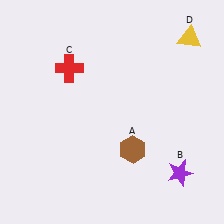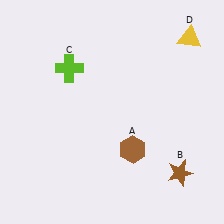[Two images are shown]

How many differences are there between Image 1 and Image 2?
There are 2 differences between the two images.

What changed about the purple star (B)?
In Image 1, B is purple. In Image 2, it changed to brown.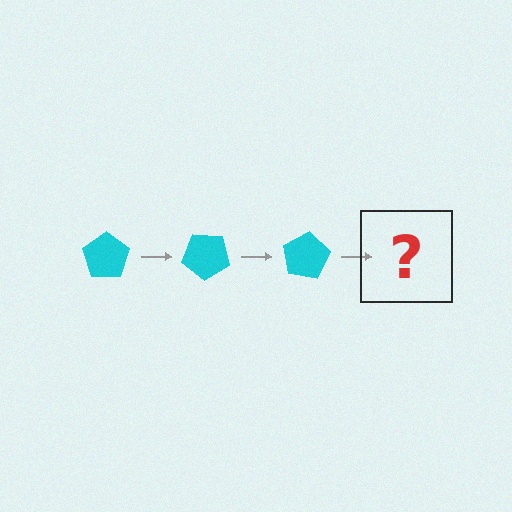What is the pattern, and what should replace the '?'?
The pattern is that the pentagon rotates 40 degrees each step. The '?' should be a cyan pentagon rotated 120 degrees.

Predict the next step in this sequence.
The next step is a cyan pentagon rotated 120 degrees.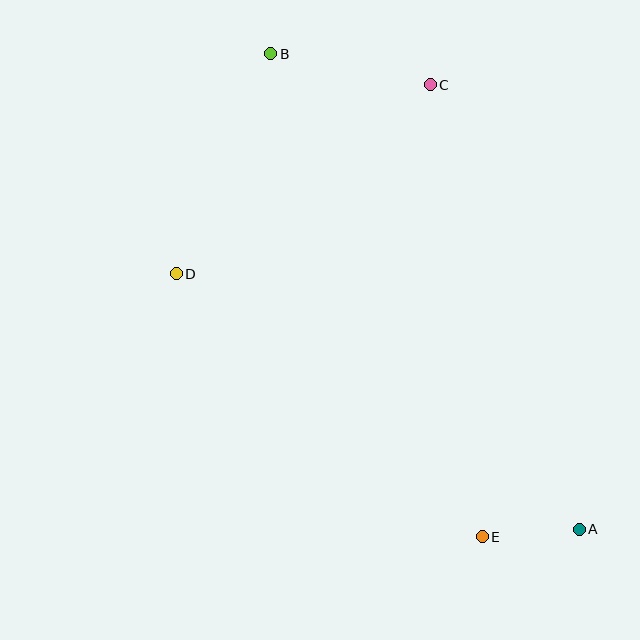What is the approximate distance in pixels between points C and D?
The distance between C and D is approximately 316 pixels.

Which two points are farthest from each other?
Points A and B are farthest from each other.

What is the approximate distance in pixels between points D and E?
The distance between D and E is approximately 403 pixels.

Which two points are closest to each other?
Points A and E are closest to each other.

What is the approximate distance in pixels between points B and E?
The distance between B and E is approximately 527 pixels.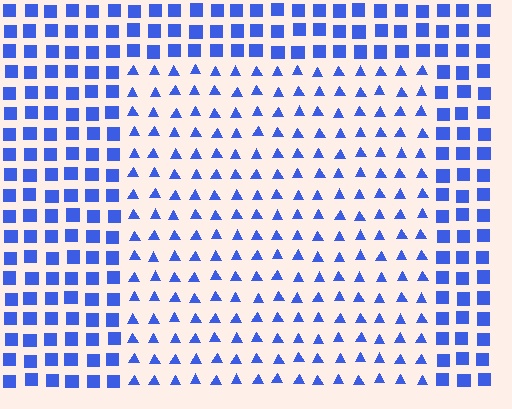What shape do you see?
I see a rectangle.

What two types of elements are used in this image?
The image uses triangles inside the rectangle region and squares outside it.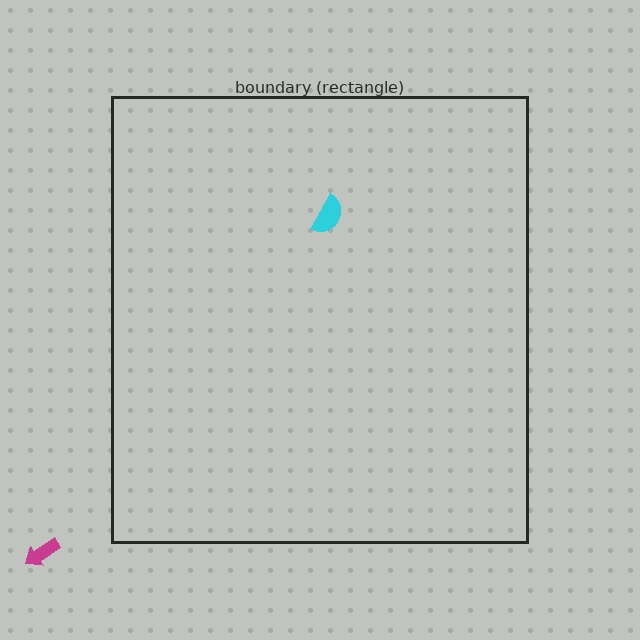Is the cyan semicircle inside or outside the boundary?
Inside.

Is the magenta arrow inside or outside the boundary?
Outside.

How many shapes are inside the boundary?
1 inside, 1 outside.